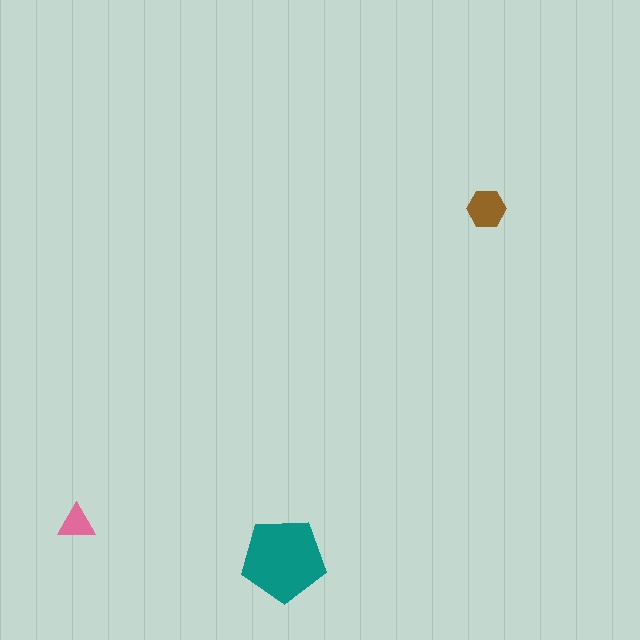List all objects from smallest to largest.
The pink triangle, the brown hexagon, the teal pentagon.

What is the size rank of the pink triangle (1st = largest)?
3rd.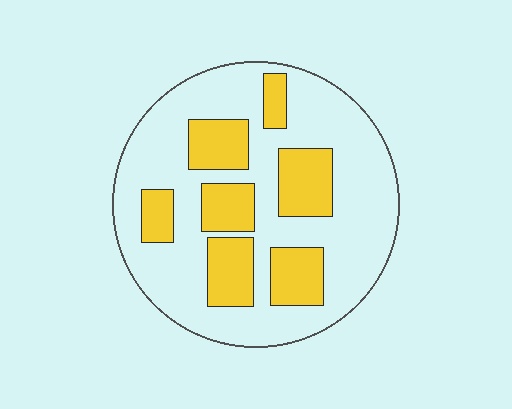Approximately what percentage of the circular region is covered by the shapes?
Approximately 30%.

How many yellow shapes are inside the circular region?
7.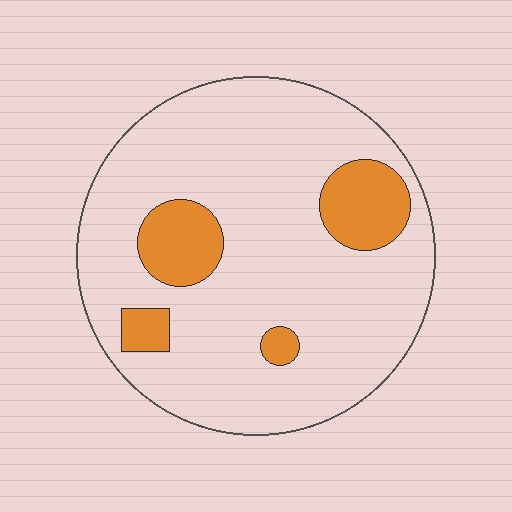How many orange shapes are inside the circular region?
4.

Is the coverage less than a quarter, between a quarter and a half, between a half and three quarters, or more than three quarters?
Less than a quarter.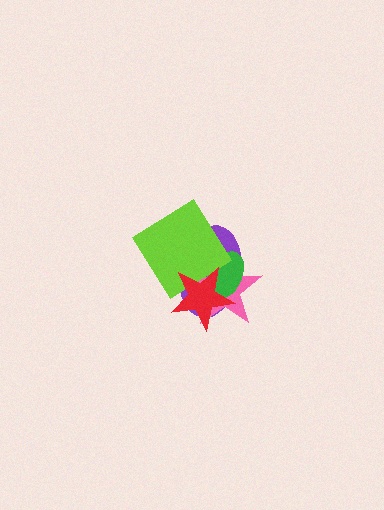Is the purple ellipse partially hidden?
Yes, it is partially covered by another shape.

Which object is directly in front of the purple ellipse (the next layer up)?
The pink star is directly in front of the purple ellipse.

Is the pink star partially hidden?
Yes, it is partially covered by another shape.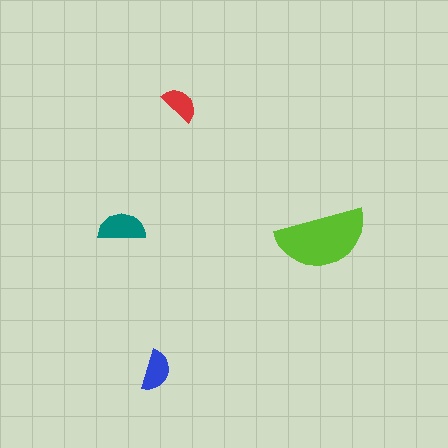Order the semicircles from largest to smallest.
the lime one, the teal one, the blue one, the red one.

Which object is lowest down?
The blue semicircle is bottommost.